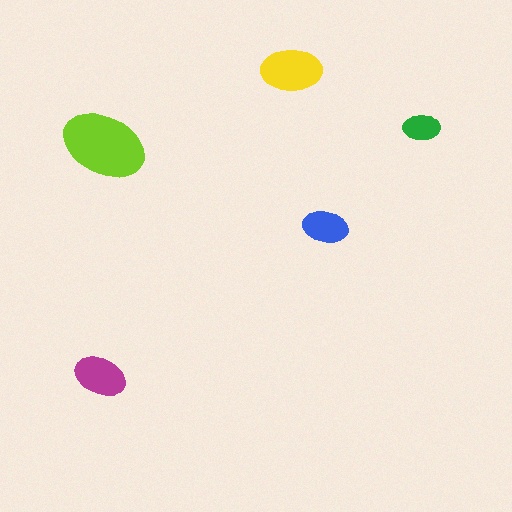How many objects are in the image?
There are 5 objects in the image.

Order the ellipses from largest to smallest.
the lime one, the yellow one, the magenta one, the blue one, the green one.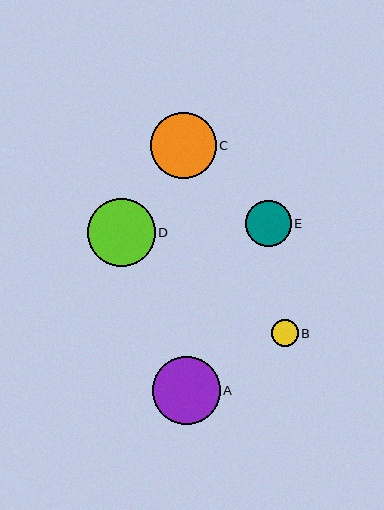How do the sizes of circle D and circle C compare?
Circle D and circle C are approximately the same size.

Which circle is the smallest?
Circle B is the smallest with a size of approximately 27 pixels.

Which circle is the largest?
Circle D is the largest with a size of approximately 68 pixels.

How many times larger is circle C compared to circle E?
Circle C is approximately 1.4 times the size of circle E.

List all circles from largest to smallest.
From largest to smallest: D, A, C, E, B.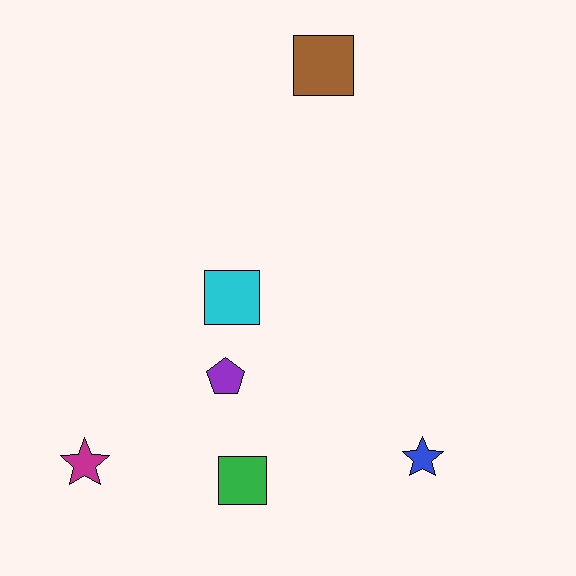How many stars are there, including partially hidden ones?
There are 2 stars.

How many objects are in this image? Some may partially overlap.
There are 6 objects.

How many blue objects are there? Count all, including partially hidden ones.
There is 1 blue object.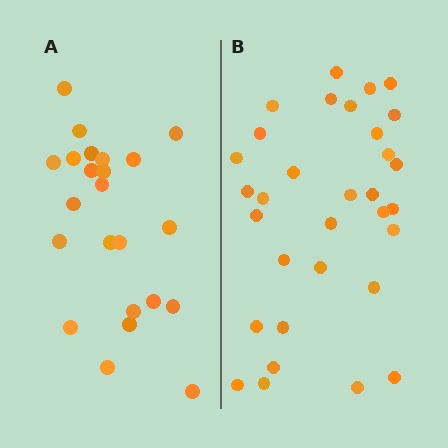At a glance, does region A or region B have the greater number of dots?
Region B (the right region) has more dots.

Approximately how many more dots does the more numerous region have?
Region B has roughly 8 or so more dots than region A.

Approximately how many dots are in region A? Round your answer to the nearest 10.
About 20 dots. (The exact count is 23, which rounds to 20.)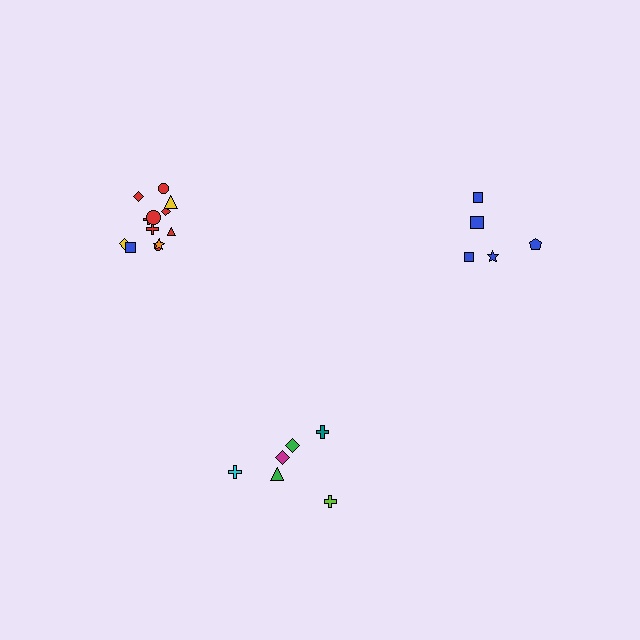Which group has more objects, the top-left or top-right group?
The top-left group.